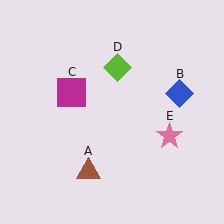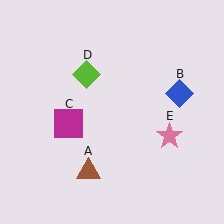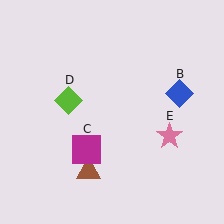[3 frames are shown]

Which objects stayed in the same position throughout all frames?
Brown triangle (object A) and blue diamond (object B) and pink star (object E) remained stationary.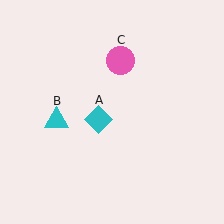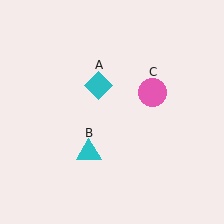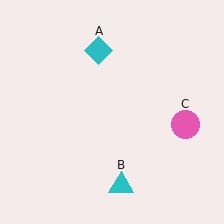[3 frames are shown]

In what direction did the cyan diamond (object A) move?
The cyan diamond (object A) moved up.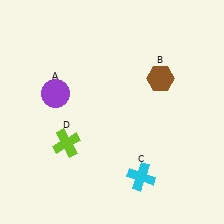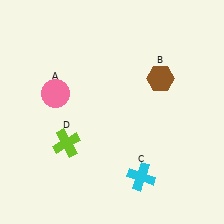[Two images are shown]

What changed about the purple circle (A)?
In Image 1, A is purple. In Image 2, it changed to pink.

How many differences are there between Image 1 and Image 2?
There is 1 difference between the two images.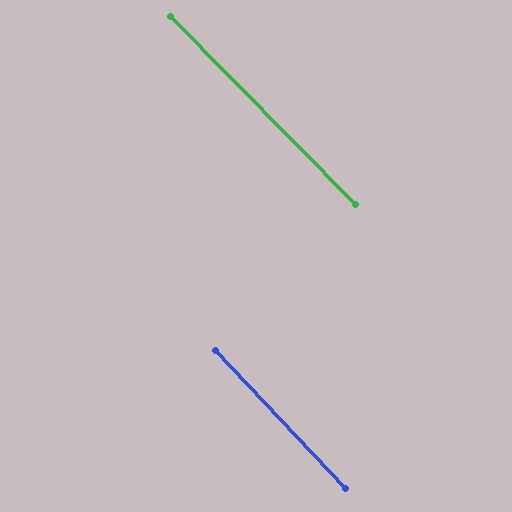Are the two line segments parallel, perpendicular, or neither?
Parallel — their directions differ by only 1.2°.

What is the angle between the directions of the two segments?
Approximately 1 degree.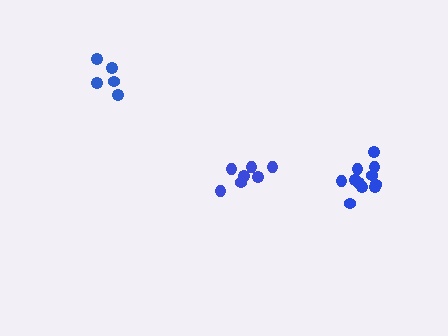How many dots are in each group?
Group 1: 11 dots, Group 2: 7 dots, Group 3: 5 dots (23 total).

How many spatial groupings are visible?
There are 3 spatial groupings.